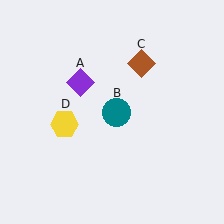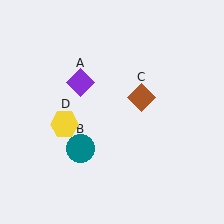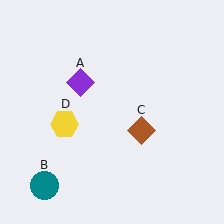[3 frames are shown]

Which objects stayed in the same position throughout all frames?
Purple diamond (object A) and yellow hexagon (object D) remained stationary.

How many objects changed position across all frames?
2 objects changed position: teal circle (object B), brown diamond (object C).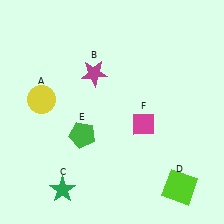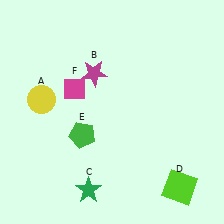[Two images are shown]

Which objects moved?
The objects that moved are: the green star (C), the magenta diamond (F).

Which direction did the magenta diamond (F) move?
The magenta diamond (F) moved left.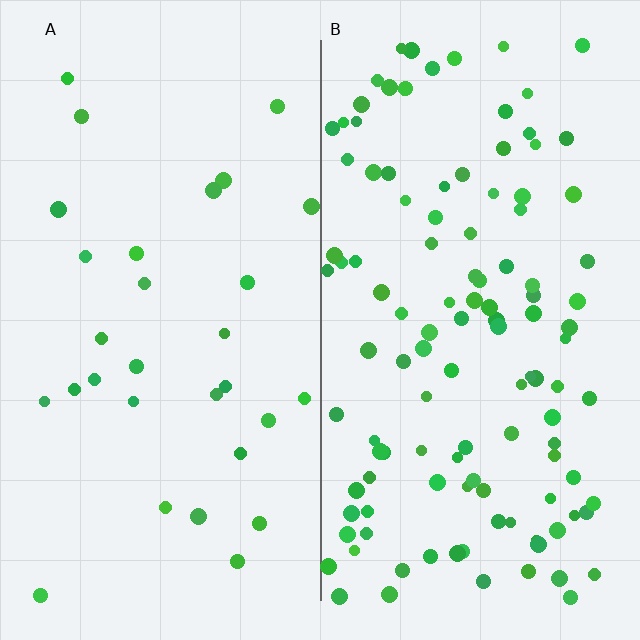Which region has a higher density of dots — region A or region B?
B (the right).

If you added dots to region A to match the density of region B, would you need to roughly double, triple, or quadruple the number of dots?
Approximately quadruple.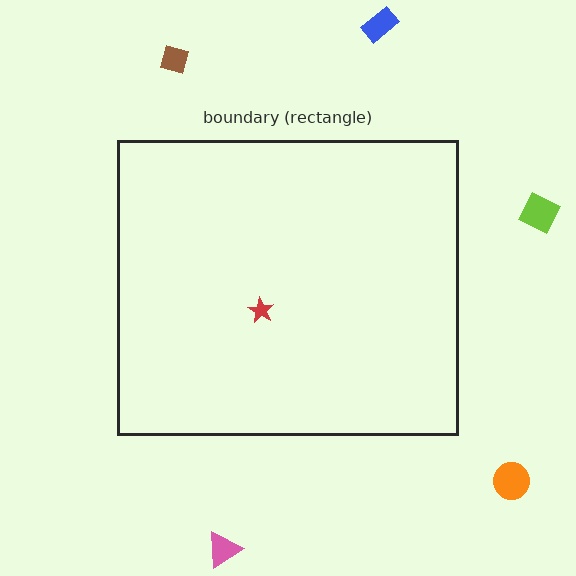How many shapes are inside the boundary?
1 inside, 5 outside.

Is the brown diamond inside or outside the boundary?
Outside.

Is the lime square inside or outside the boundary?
Outside.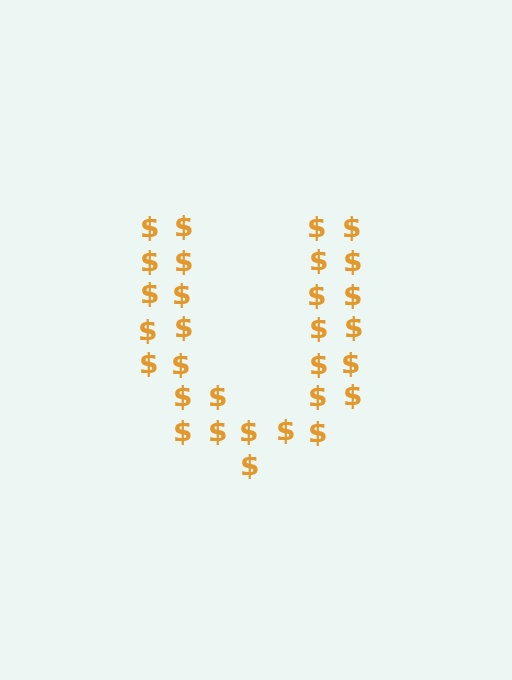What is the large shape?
The large shape is the letter U.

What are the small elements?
The small elements are dollar signs.